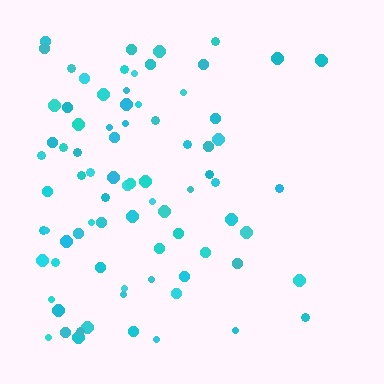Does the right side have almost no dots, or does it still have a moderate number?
Still a moderate number, just noticeably fewer than the left.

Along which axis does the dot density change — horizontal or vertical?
Horizontal.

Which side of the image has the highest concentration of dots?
The left.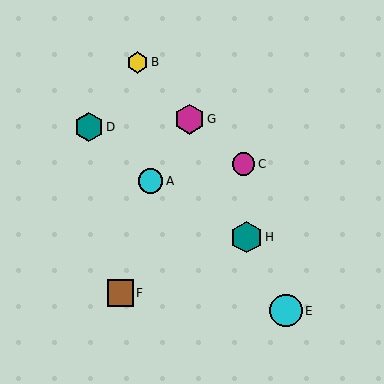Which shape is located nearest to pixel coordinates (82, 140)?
The teal hexagon (labeled D) at (89, 127) is nearest to that location.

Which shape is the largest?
The cyan circle (labeled E) is the largest.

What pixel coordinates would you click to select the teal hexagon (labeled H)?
Click at (246, 237) to select the teal hexagon H.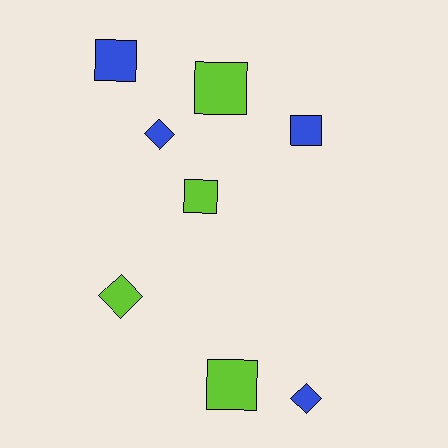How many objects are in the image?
There are 8 objects.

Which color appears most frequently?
Blue, with 4 objects.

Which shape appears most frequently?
Square, with 5 objects.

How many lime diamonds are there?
There is 1 lime diamond.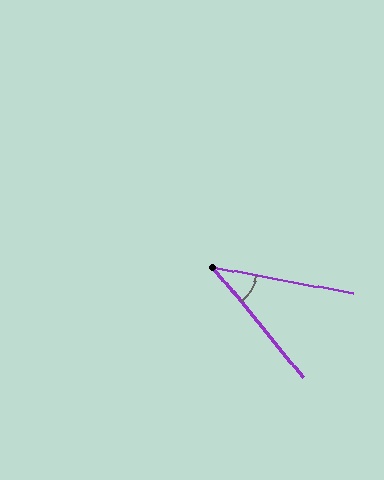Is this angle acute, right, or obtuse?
It is acute.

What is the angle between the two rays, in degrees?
Approximately 40 degrees.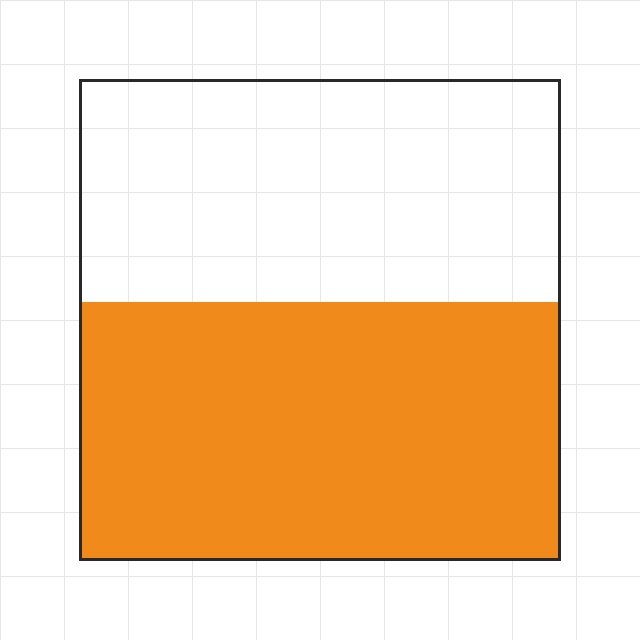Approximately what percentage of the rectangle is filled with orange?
Approximately 55%.